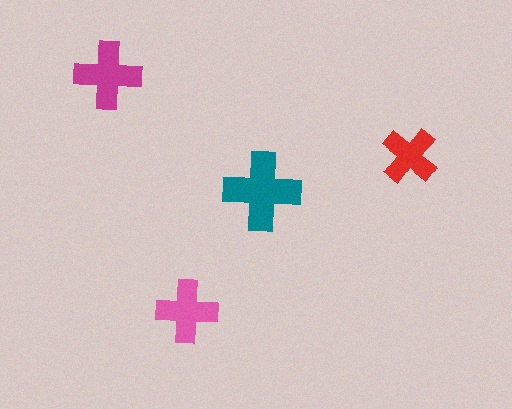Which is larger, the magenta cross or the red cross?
The magenta one.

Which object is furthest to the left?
The magenta cross is leftmost.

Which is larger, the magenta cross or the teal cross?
The teal one.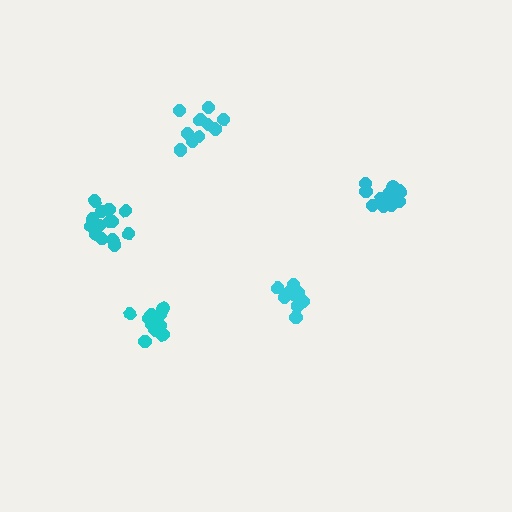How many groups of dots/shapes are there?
There are 5 groups.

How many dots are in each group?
Group 1: 15 dots, Group 2: 12 dots, Group 3: 10 dots, Group 4: 10 dots, Group 5: 14 dots (61 total).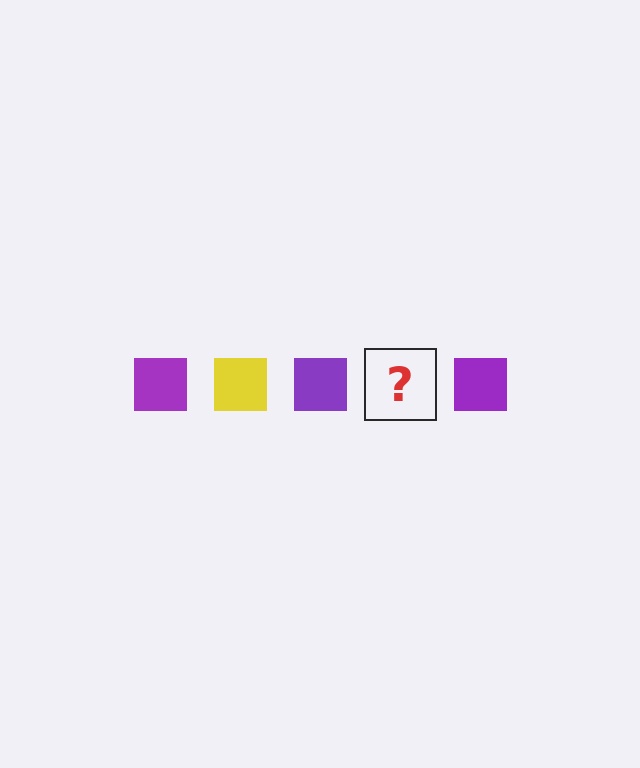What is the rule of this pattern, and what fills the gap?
The rule is that the pattern cycles through purple, yellow squares. The gap should be filled with a yellow square.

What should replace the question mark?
The question mark should be replaced with a yellow square.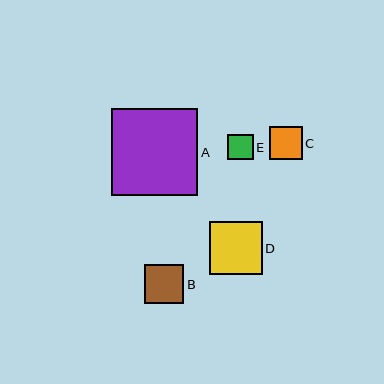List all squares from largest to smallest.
From largest to smallest: A, D, B, C, E.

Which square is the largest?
Square A is the largest with a size of approximately 87 pixels.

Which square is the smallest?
Square E is the smallest with a size of approximately 25 pixels.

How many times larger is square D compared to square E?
Square D is approximately 2.1 times the size of square E.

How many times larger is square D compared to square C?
Square D is approximately 1.6 times the size of square C.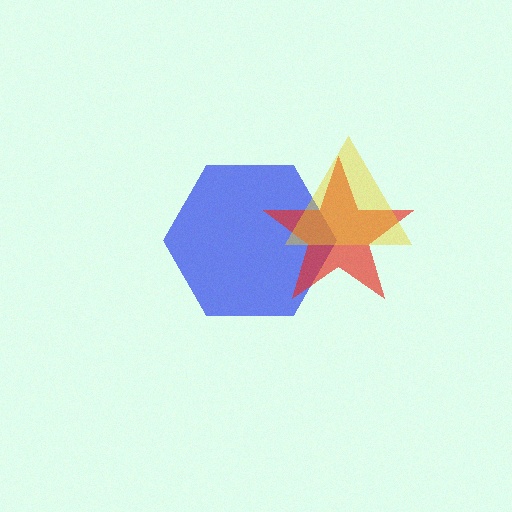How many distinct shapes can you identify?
There are 3 distinct shapes: a blue hexagon, a red star, a yellow triangle.